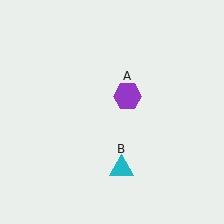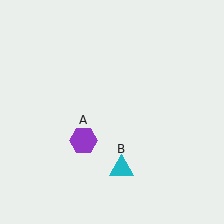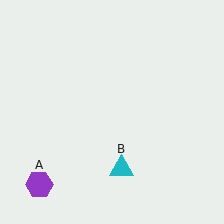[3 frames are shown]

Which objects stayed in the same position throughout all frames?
Cyan triangle (object B) remained stationary.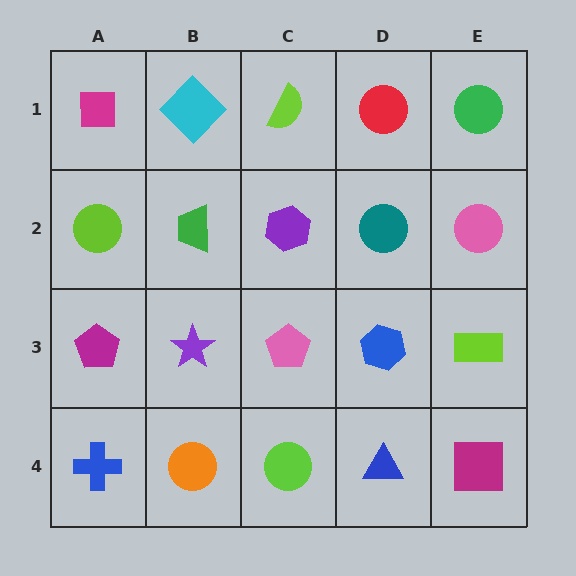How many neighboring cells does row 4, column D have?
3.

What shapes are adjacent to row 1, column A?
A lime circle (row 2, column A), a cyan diamond (row 1, column B).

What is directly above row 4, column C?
A pink pentagon.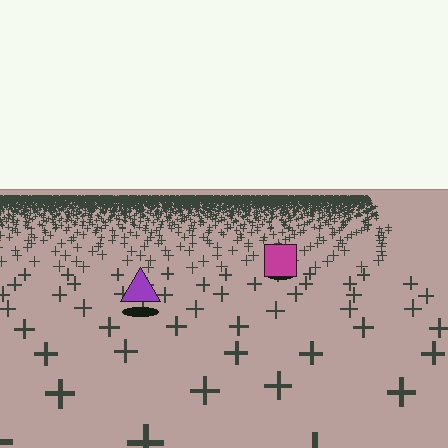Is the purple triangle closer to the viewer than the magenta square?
Yes. The purple triangle is closer — you can tell from the texture gradient: the ground texture is coarser near it.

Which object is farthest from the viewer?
The magenta square is farthest from the viewer. It appears smaller and the ground texture around it is denser.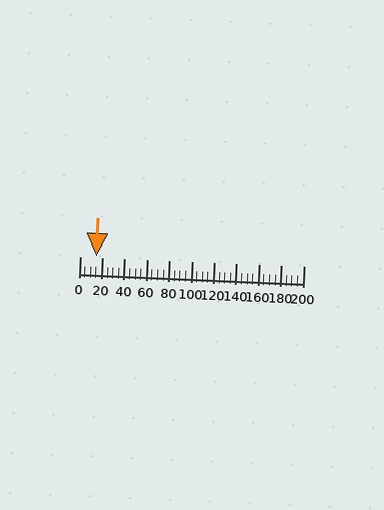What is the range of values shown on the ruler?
The ruler shows values from 0 to 200.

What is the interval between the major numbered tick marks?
The major tick marks are spaced 20 units apart.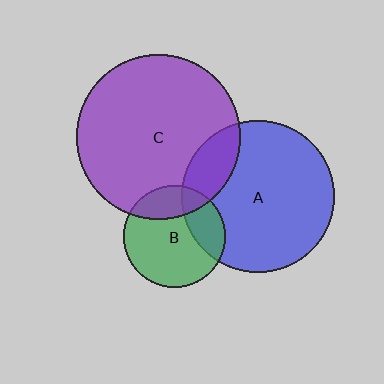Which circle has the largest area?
Circle C (purple).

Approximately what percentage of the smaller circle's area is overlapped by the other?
Approximately 25%.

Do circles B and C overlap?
Yes.